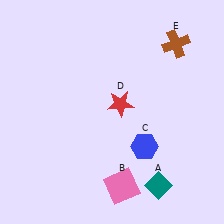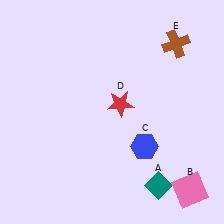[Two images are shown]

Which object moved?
The pink square (B) moved right.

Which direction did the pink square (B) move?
The pink square (B) moved right.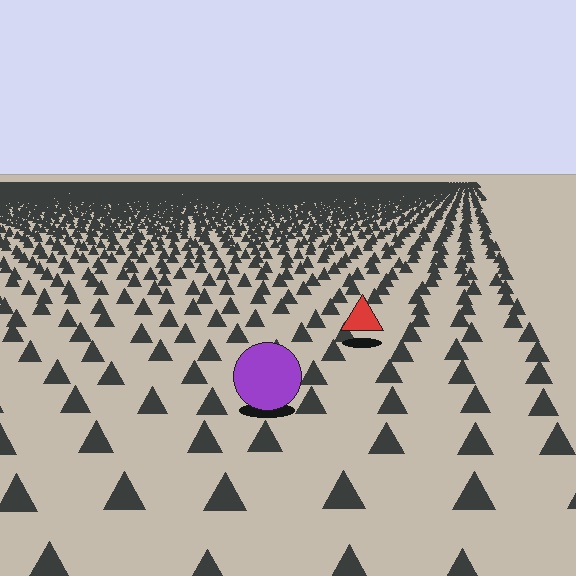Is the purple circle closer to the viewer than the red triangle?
Yes. The purple circle is closer — you can tell from the texture gradient: the ground texture is coarser near it.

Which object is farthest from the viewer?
The red triangle is farthest from the viewer. It appears smaller and the ground texture around it is denser.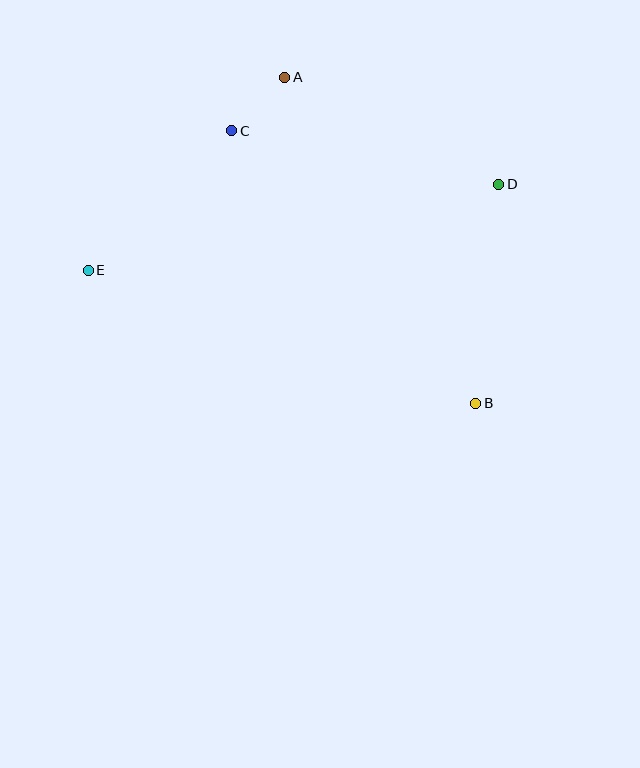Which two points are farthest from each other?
Points D and E are farthest from each other.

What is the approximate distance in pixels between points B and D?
The distance between B and D is approximately 220 pixels.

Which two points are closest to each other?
Points A and C are closest to each other.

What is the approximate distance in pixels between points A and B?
The distance between A and B is approximately 377 pixels.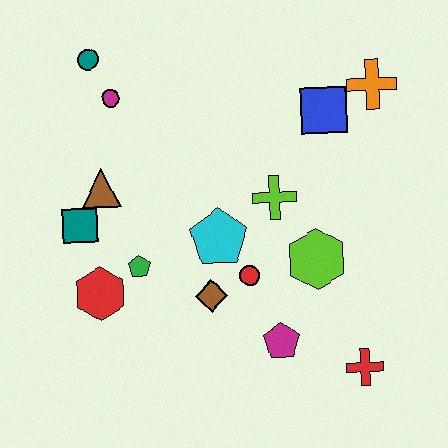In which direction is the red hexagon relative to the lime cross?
The red hexagon is to the left of the lime cross.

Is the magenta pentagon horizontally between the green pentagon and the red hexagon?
No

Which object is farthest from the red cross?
The teal circle is farthest from the red cross.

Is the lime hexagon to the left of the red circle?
No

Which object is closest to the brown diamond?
The red circle is closest to the brown diamond.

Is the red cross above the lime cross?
No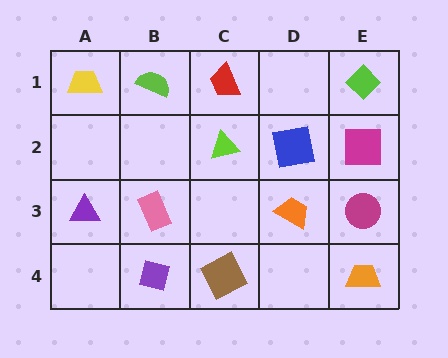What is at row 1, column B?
A lime semicircle.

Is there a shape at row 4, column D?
No, that cell is empty.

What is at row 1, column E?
A lime diamond.